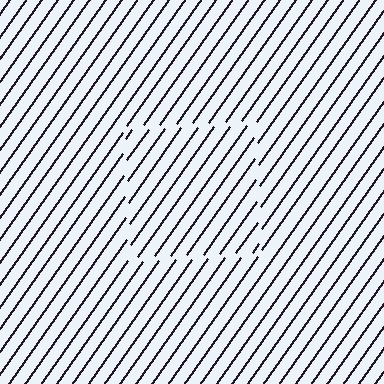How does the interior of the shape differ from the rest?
The interior of the shape contains the same grating, shifted by half a period — the contour is defined by the phase discontinuity where line-ends from the inner and outer gratings abut.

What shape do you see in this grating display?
An illusory square. The interior of the shape contains the same grating, shifted by half a period — the contour is defined by the phase discontinuity where line-ends from the inner and outer gratings abut.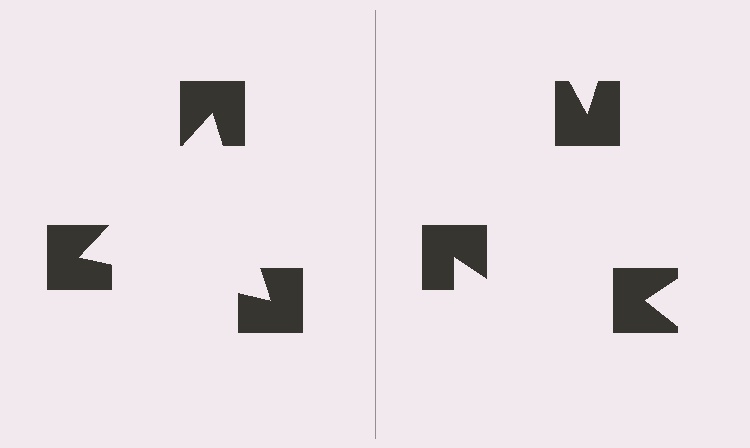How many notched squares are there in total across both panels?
6 — 3 on each side.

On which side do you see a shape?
An illusory triangle appears on the left side. On the right side the wedge cuts are rotated, so no coherent shape forms.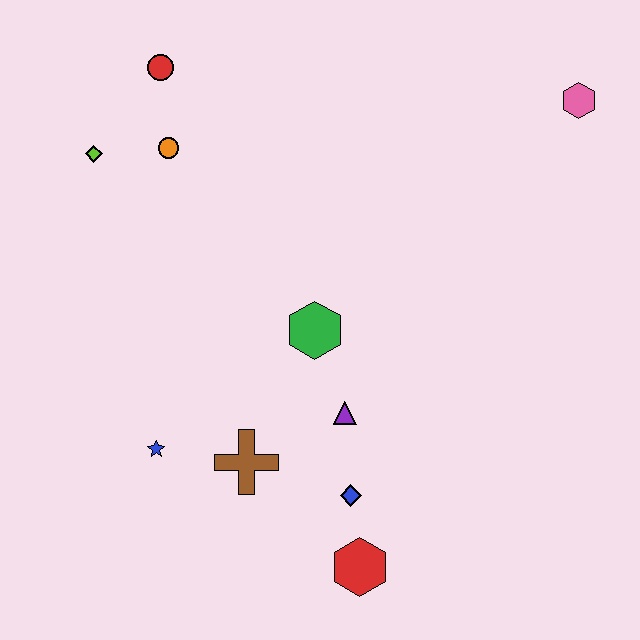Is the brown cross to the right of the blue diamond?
No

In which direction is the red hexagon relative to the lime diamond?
The red hexagon is below the lime diamond.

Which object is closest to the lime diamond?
The orange circle is closest to the lime diamond.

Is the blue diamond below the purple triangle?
Yes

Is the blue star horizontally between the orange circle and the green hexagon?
No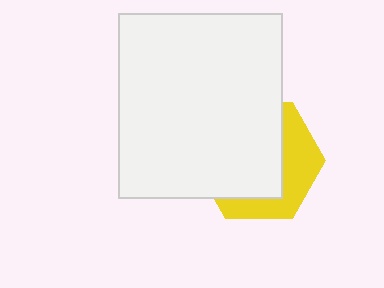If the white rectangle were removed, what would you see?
You would see the complete yellow hexagon.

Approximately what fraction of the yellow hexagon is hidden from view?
Roughly 64% of the yellow hexagon is hidden behind the white rectangle.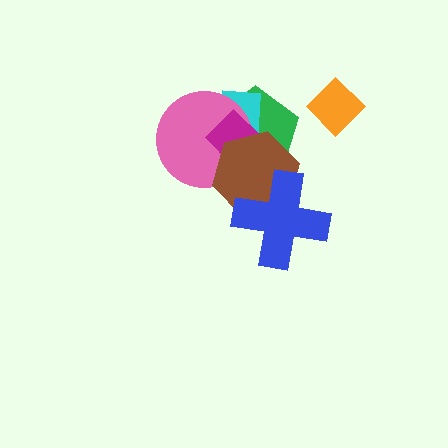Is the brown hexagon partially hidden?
Yes, it is partially covered by another shape.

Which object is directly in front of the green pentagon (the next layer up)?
The cyan rectangle is directly in front of the green pentagon.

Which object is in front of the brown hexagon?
The blue cross is in front of the brown hexagon.